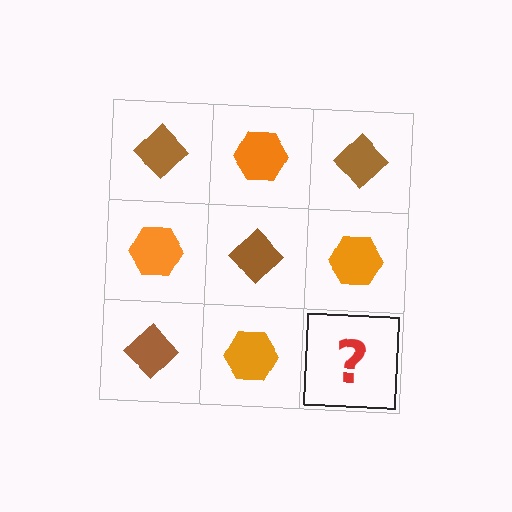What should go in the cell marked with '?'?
The missing cell should contain a brown diamond.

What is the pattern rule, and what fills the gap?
The rule is that it alternates brown diamond and orange hexagon in a checkerboard pattern. The gap should be filled with a brown diamond.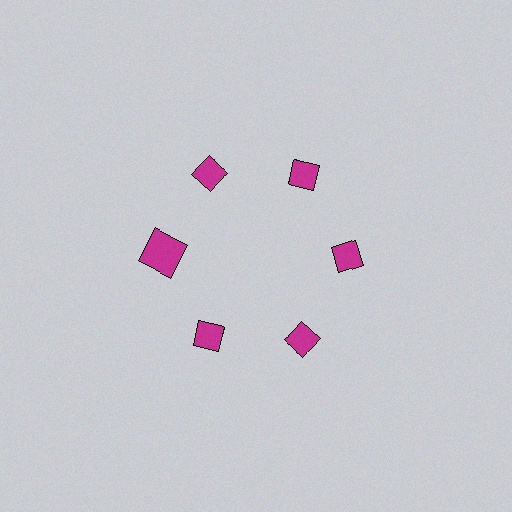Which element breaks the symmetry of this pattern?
The magenta square at roughly the 9 o'clock position breaks the symmetry. All other shapes are magenta diamonds.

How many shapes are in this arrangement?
There are 6 shapes arranged in a ring pattern.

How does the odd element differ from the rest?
It has a different shape: square instead of diamond.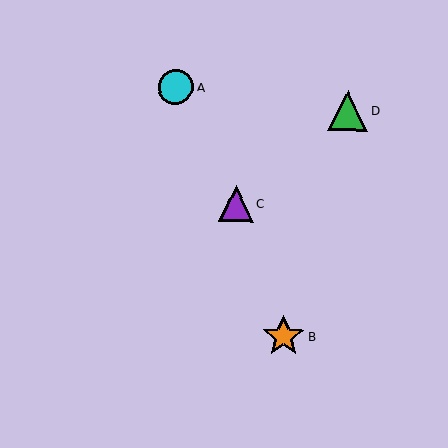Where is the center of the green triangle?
The center of the green triangle is at (348, 111).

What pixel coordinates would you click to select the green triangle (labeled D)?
Click at (348, 111) to select the green triangle D.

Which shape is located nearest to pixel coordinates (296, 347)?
The orange star (labeled B) at (283, 336) is nearest to that location.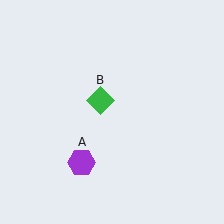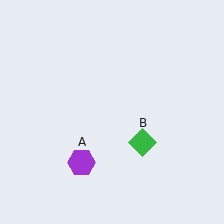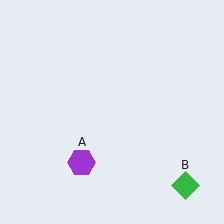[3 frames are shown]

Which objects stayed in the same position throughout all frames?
Purple hexagon (object A) remained stationary.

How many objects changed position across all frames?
1 object changed position: green diamond (object B).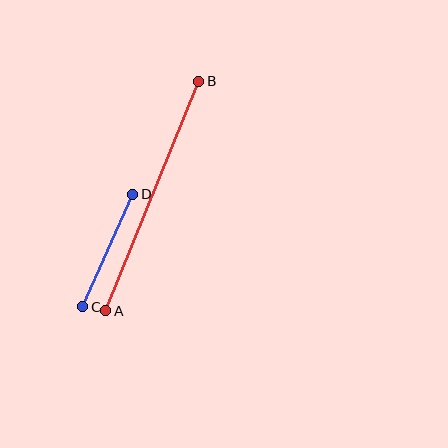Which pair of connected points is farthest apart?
Points A and B are farthest apart.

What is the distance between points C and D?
The distance is approximately 123 pixels.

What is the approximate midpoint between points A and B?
The midpoint is at approximately (152, 196) pixels.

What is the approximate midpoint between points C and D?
The midpoint is at approximately (108, 250) pixels.